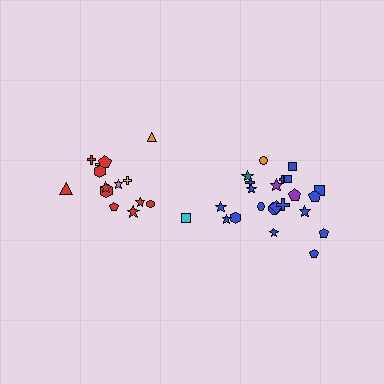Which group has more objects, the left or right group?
The right group.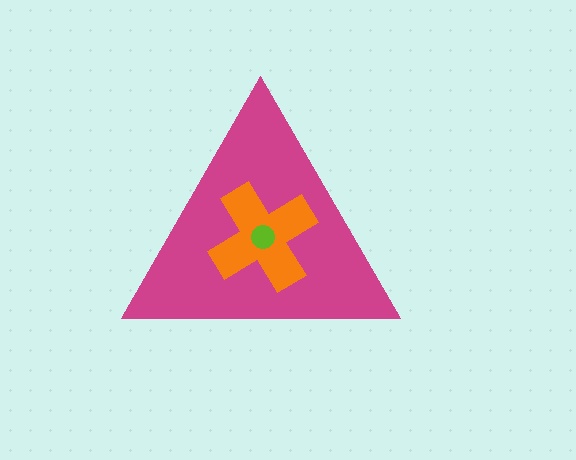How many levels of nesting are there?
3.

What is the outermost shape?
The magenta triangle.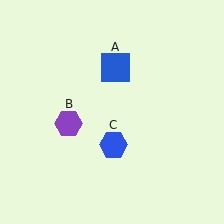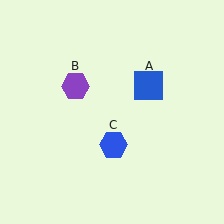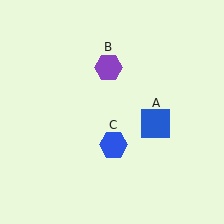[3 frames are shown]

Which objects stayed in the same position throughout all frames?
Blue hexagon (object C) remained stationary.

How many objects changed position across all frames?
2 objects changed position: blue square (object A), purple hexagon (object B).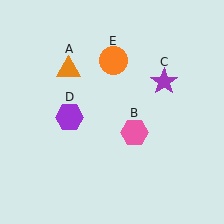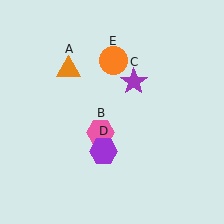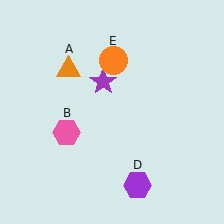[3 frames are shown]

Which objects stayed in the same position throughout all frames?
Orange triangle (object A) and orange circle (object E) remained stationary.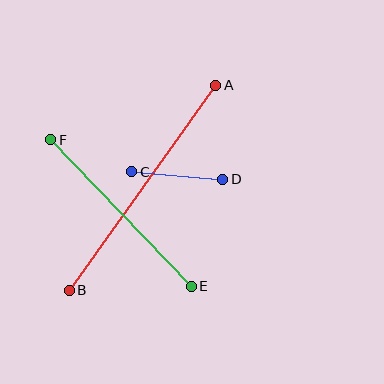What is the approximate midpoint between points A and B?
The midpoint is at approximately (143, 188) pixels.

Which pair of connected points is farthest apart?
Points A and B are farthest apart.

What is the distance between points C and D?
The distance is approximately 91 pixels.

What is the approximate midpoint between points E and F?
The midpoint is at approximately (121, 213) pixels.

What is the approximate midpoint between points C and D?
The midpoint is at approximately (177, 175) pixels.